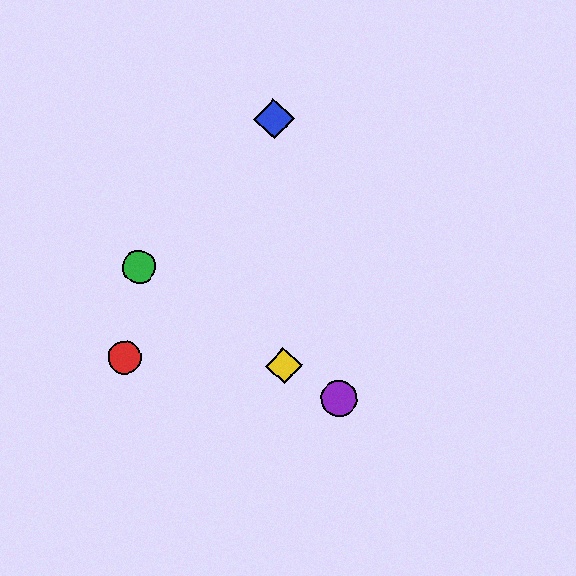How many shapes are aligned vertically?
2 shapes (the blue diamond, the yellow diamond) are aligned vertically.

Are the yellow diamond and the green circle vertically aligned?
No, the yellow diamond is at x≈284 and the green circle is at x≈139.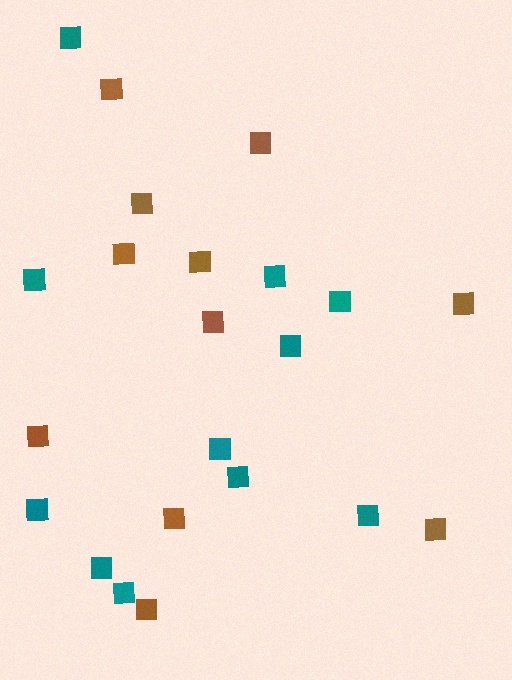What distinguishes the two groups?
There are 2 groups: one group of teal squares (11) and one group of brown squares (11).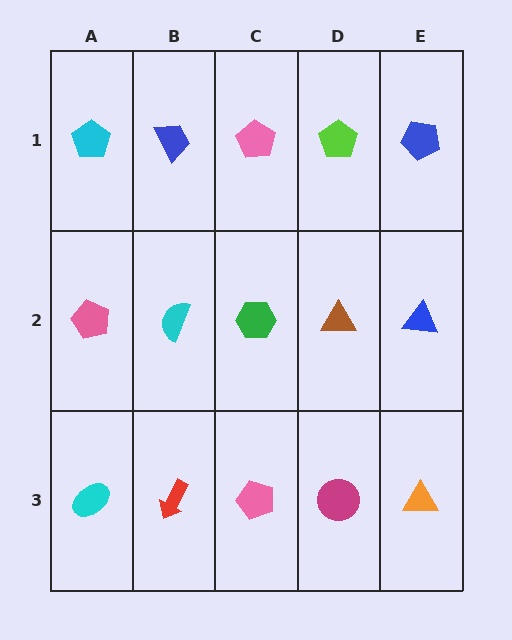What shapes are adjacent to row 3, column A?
A pink pentagon (row 2, column A), a red arrow (row 3, column B).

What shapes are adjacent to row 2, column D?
A lime pentagon (row 1, column D), a magenta circle (row 3, column D), a green hexagon (row 2, column C), a blue triangle (row 2, column E).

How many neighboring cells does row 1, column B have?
3.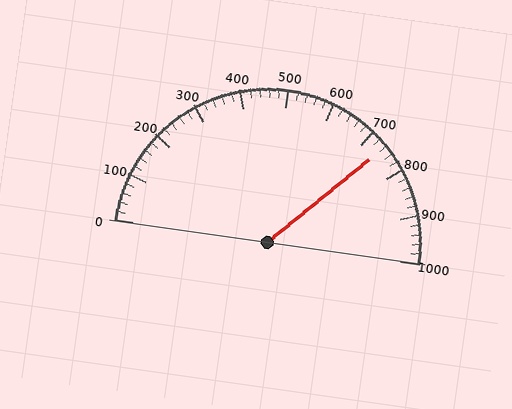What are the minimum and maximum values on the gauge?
The gauge ranges from 0 to 1000.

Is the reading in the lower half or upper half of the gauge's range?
The reading is in the upper half of the range (0 to 1000).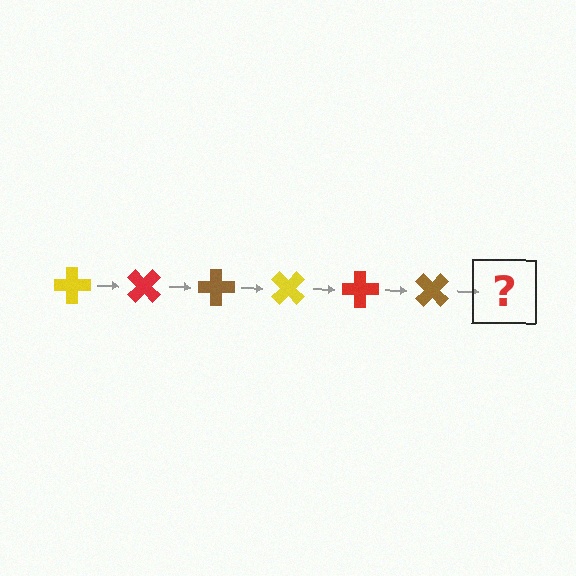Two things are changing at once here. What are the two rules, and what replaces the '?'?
The two rules are that it rotates 45 degrees each step and the color cycles through yellow, red, and brown. The '?' should be a yellow cross, rotated 270 degrees from the start.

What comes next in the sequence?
The next element should be a yellow cross, rotated 270 degrees from the start.